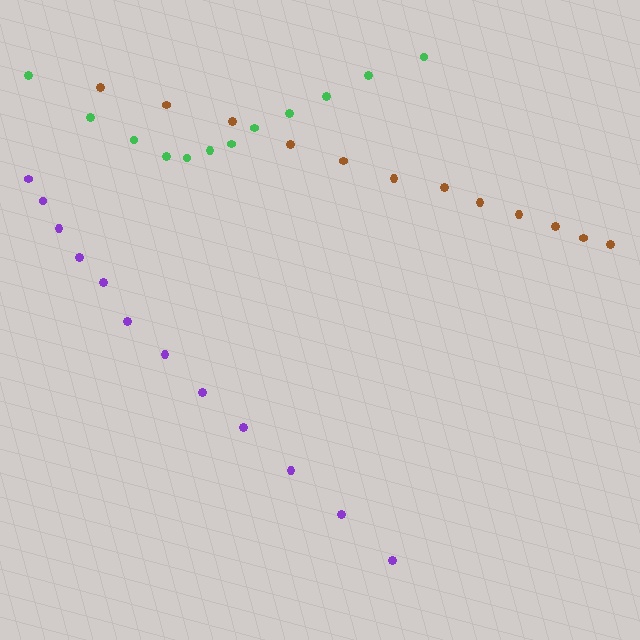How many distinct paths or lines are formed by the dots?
There are 3 distinct paths.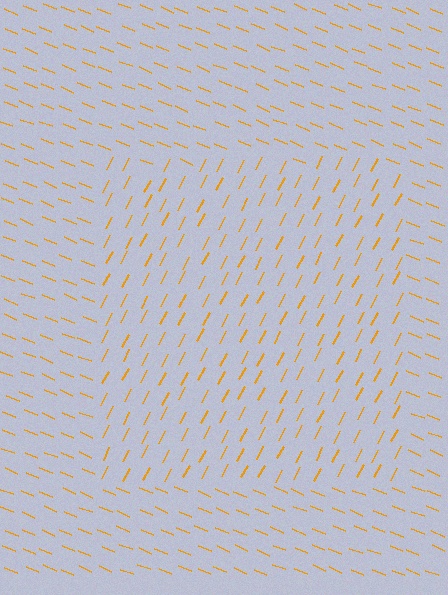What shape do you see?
I see a rectangle.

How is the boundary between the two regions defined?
The boundary is defined purely by a change in line orientation (approximately 84 degrees difference). All lines are the same color and thickness.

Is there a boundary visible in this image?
Yes, there is a texture boundary formed by a change in line orientation.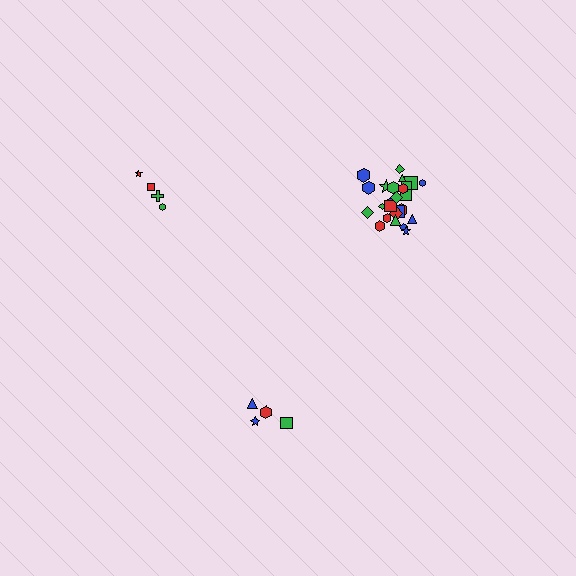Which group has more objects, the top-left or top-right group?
The top-right group.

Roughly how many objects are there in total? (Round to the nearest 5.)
Roughly 35 objects in total.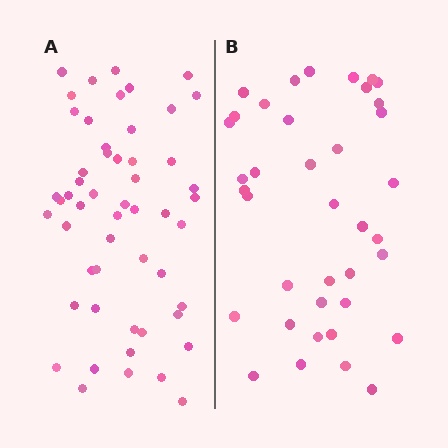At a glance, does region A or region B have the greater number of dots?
Region A (the left region) has more dots.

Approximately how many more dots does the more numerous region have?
Region A has approximately 15 more dots than region B.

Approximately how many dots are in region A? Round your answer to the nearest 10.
About 50 dots. (The exact count is 53, which rounds to 50.)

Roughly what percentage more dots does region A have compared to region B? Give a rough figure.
About 40% more.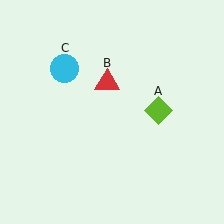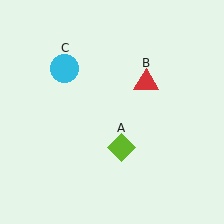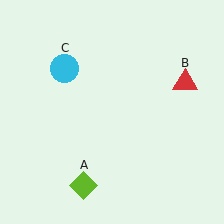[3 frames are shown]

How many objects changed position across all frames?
2 objects changed position: lime diamond (object A), red triangle (object B).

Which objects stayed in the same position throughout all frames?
Cyan circle (object C) remained stationary.